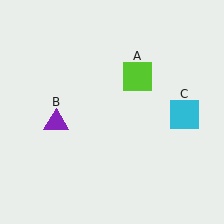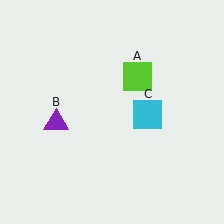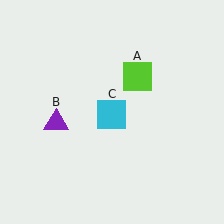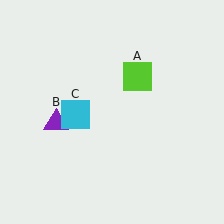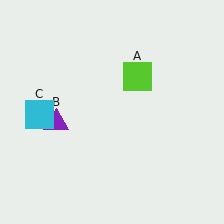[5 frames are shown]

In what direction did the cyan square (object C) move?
The cyan square (object C) moved left.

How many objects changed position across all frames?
1 object changed position: cyan square (object C).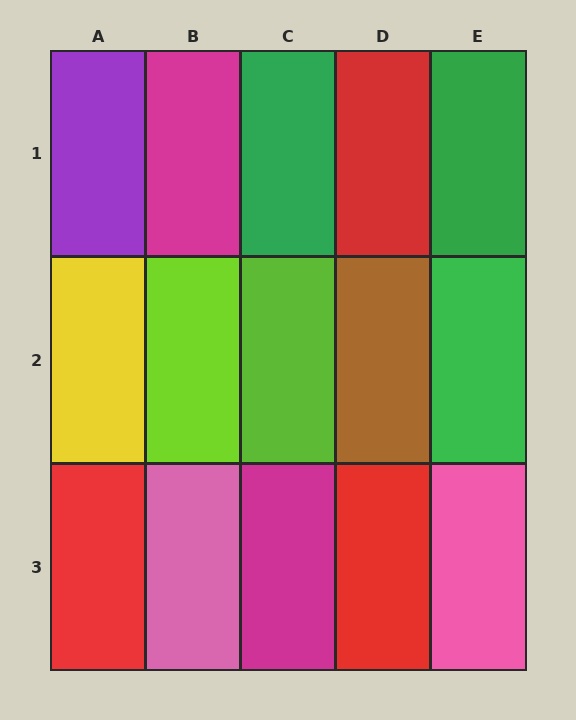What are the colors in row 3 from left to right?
Red, pink, magenta, red, pink.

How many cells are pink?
2 cells are pink.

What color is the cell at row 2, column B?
Lime.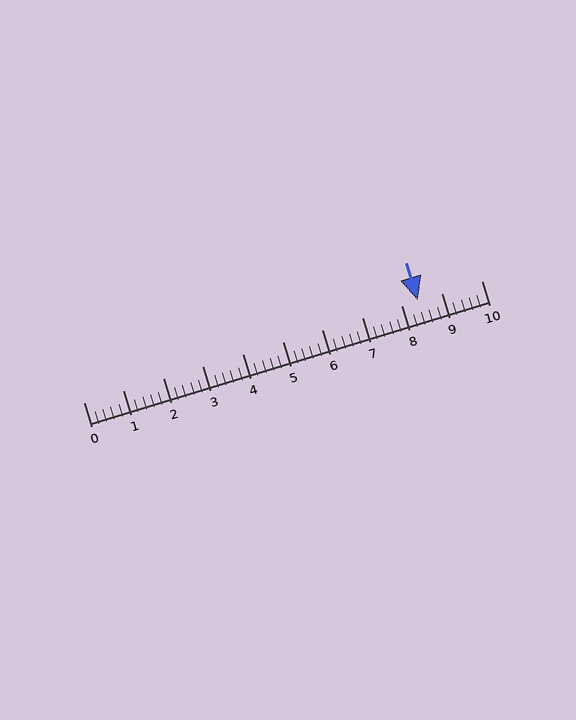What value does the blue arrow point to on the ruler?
The blue arrow points to approximately 8.4.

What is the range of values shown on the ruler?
The ruler shows values from 0 to 10.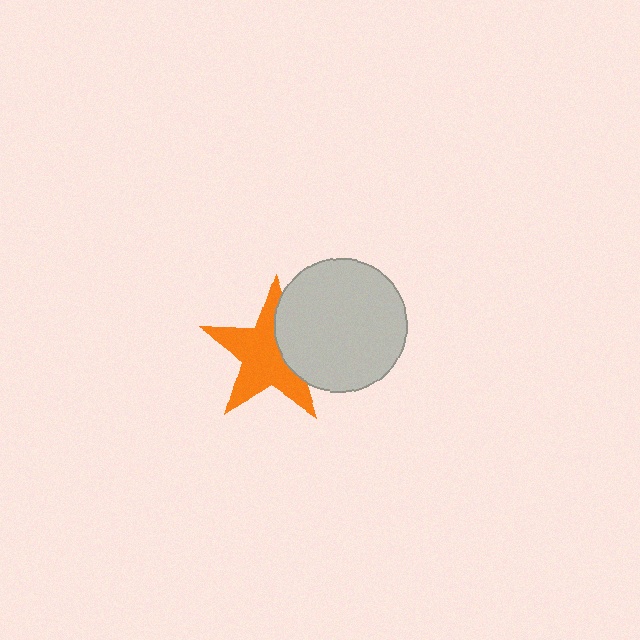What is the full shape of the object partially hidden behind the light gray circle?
The partially hidden object is an orange star.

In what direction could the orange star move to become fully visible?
The orange star could move left. That would shift it out from behind the light gray circle entirely.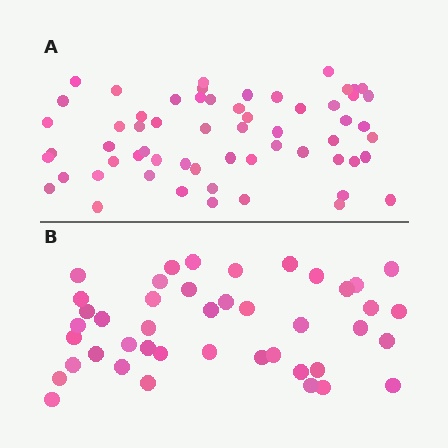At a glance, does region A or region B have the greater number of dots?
Region A (the top region) has more dots.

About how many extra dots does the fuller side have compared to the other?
Region A has approximately 15 more dots than region B.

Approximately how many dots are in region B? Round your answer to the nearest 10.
About 40 dots. (The exact count is 43, which rounds to 40.)